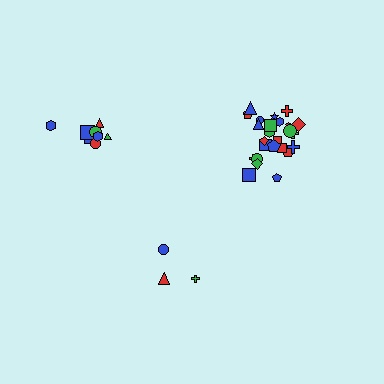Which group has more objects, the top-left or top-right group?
The top-right group.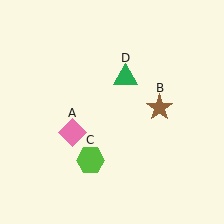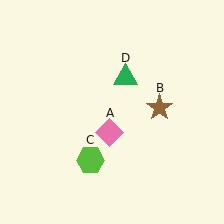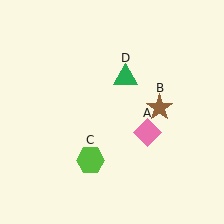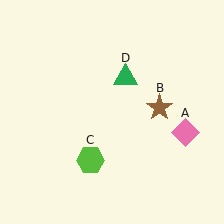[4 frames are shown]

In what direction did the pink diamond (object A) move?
The pink diamond (object A) moved right.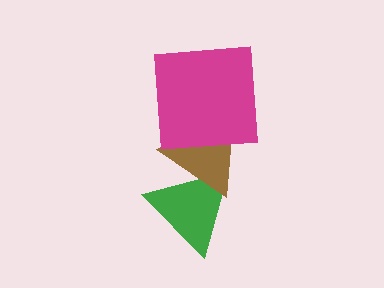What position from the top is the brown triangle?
The brown triangle is 2nd from the top.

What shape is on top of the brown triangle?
The magenta square is on top of the brown triangle.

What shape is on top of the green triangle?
The brown triangle is on top of the green triangle.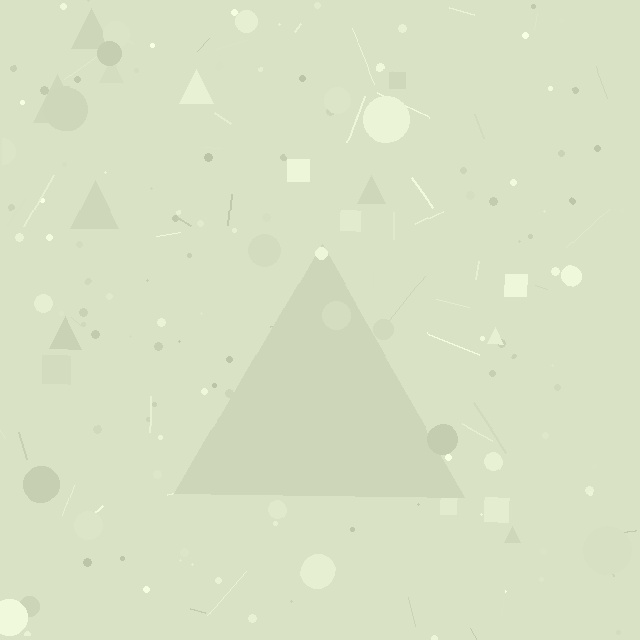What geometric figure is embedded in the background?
A triangle is embedded in the background.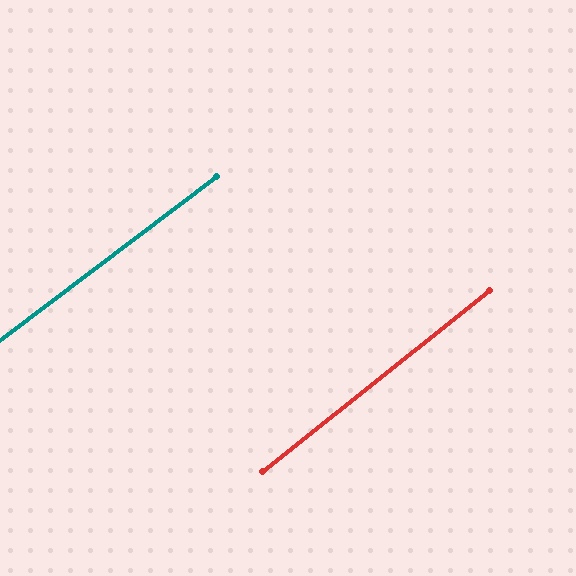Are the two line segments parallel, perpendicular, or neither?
Parallel — their directions differ by only 1.5°.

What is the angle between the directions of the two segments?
Approximately 1 degree.